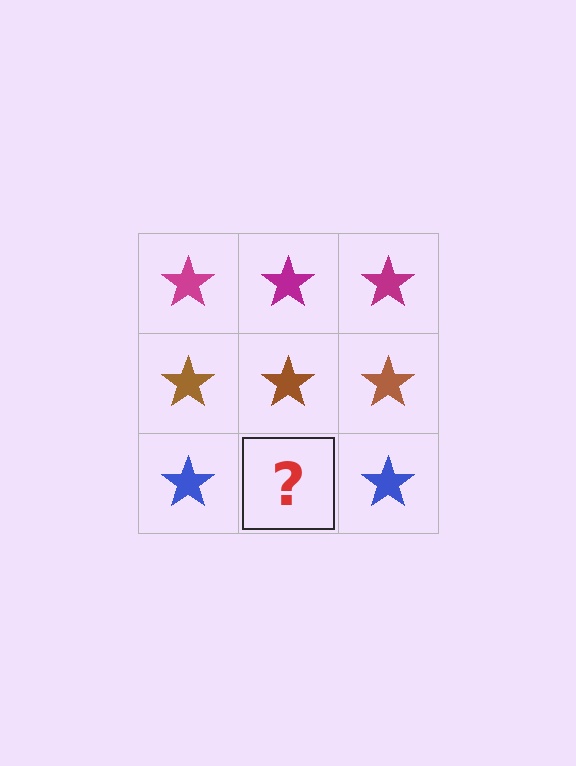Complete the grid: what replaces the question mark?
The question mark should be replaced with a blue star.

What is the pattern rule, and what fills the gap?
The rule is that each row has a consistent color. The gap should be filled with a blue star.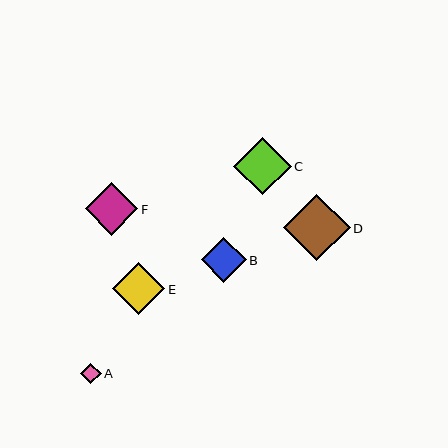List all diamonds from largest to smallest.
From largest to smallest: D, C, F, E, B, A.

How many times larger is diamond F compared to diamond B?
Diamond F is approximately 1.2 times the size of diamond B.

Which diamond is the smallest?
Diamond A is the smallest with a size of approximately 20 pixels.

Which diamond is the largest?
Diamond D is the largest with a size of approximately 66 pixels.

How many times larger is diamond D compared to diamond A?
Diamond D is approximately 3.2 times the size of diamond A.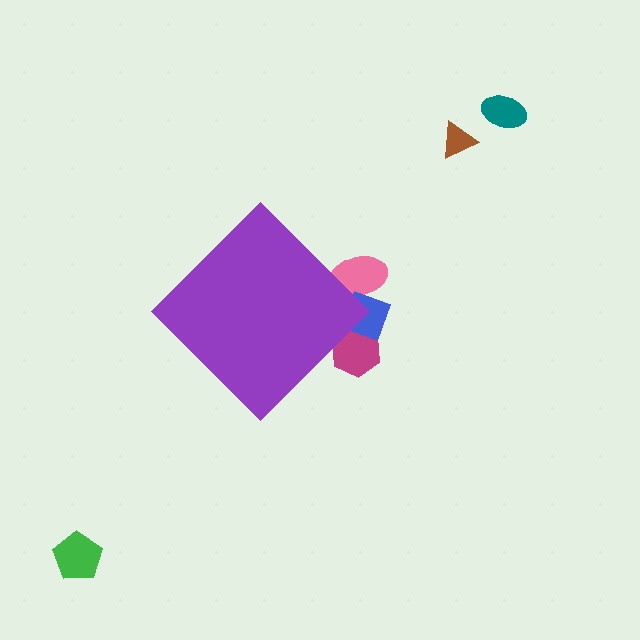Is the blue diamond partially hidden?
Yes, the blue diamond is partially hidden behind the purple diamond.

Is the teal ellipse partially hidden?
No, the teal ellipse is fully visible.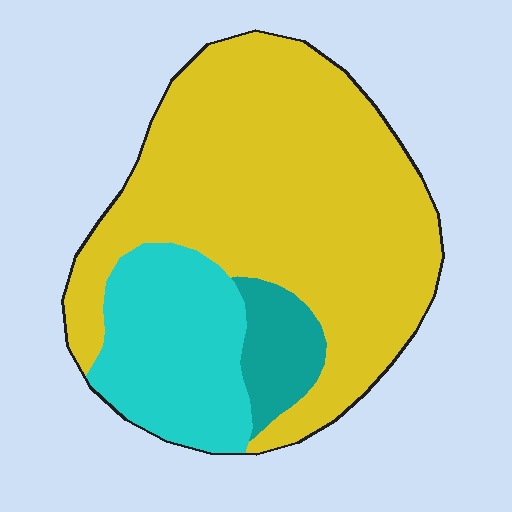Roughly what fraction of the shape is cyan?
Cyan covers 23% of the shape.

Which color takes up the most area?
Yellow, at roughly 70%.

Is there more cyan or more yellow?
Yellow.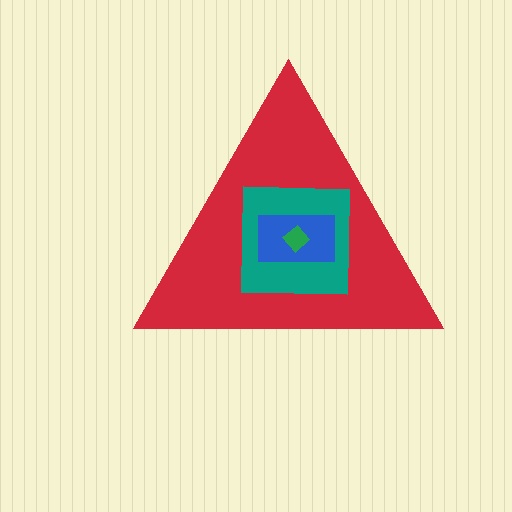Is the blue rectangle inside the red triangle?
Yes.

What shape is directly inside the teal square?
The blue rectangle.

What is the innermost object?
The green diamond.